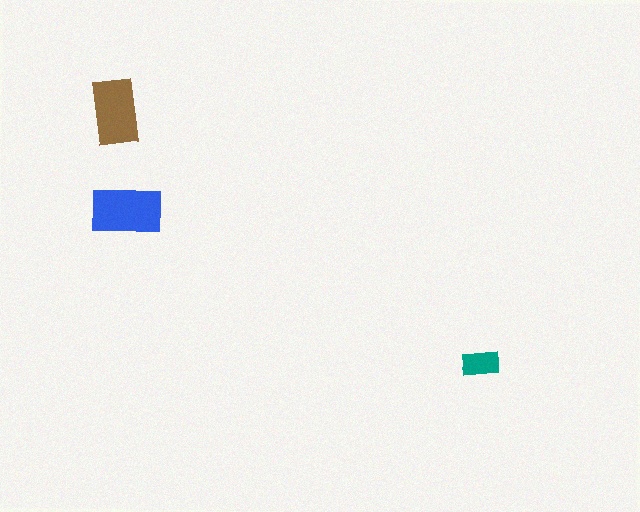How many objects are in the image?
There are 3 objects in the image.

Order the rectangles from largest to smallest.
the blue one, the brown one, the teal one.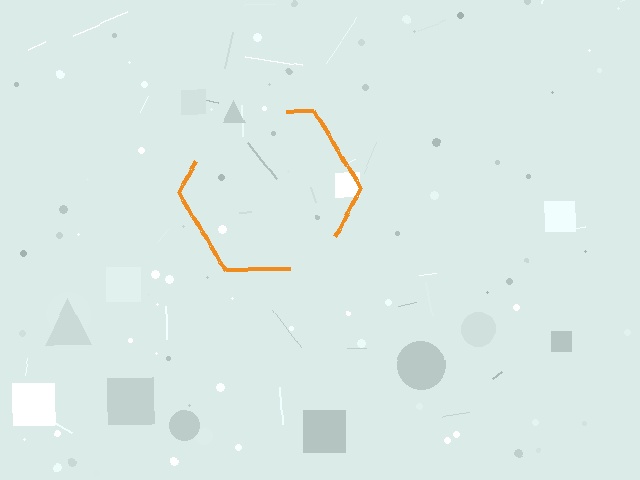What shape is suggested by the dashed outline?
The dashed outline suggests a hexagon.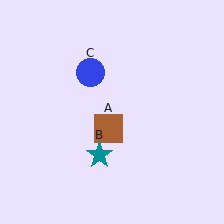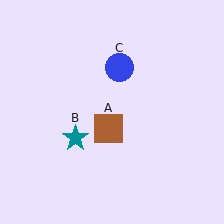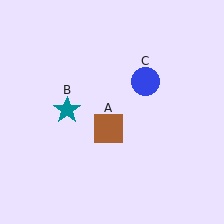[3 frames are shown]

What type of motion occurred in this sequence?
The teal star (object B), blue circle (object C) rotated clockwise around the center of the scene.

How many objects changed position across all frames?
2 objects changed position: teal star (object B), blue circle (object C).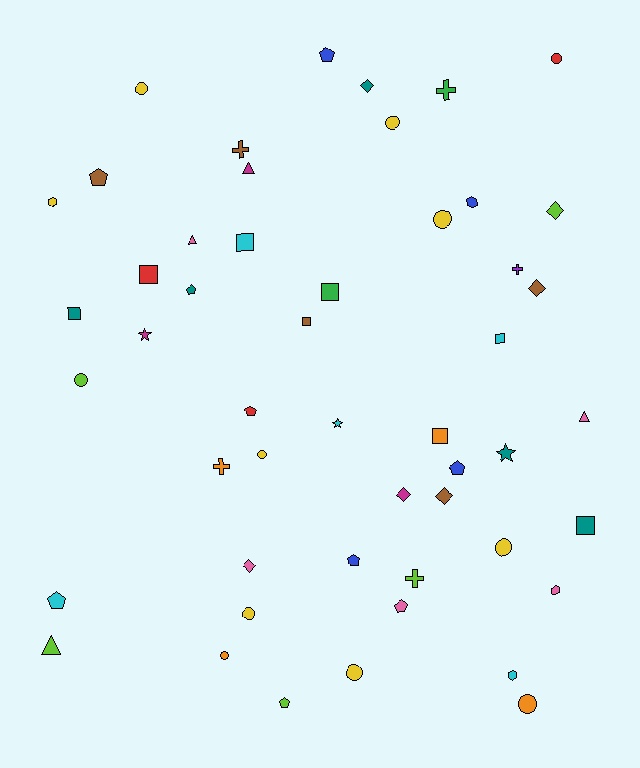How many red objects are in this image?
There are 3 red objects.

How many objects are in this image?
There are 50 objects.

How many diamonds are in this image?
There are 6 diamonds.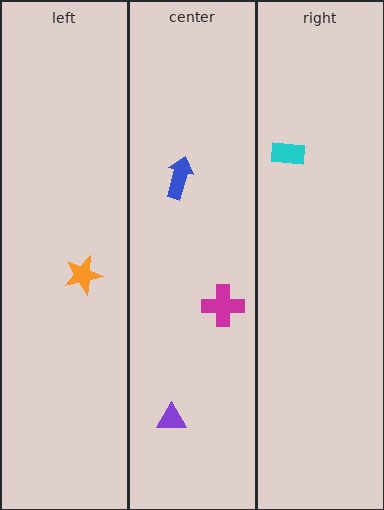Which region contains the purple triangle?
The center region.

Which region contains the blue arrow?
The center region.